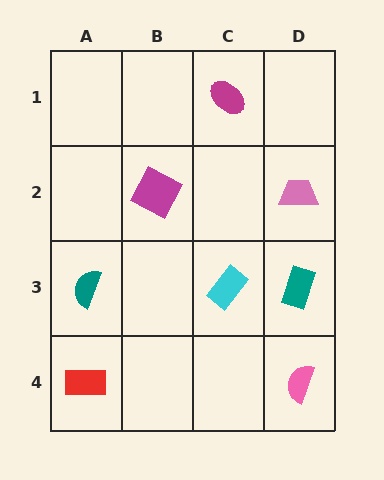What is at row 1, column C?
A magenta ellipse.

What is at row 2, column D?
A pink trapezoid.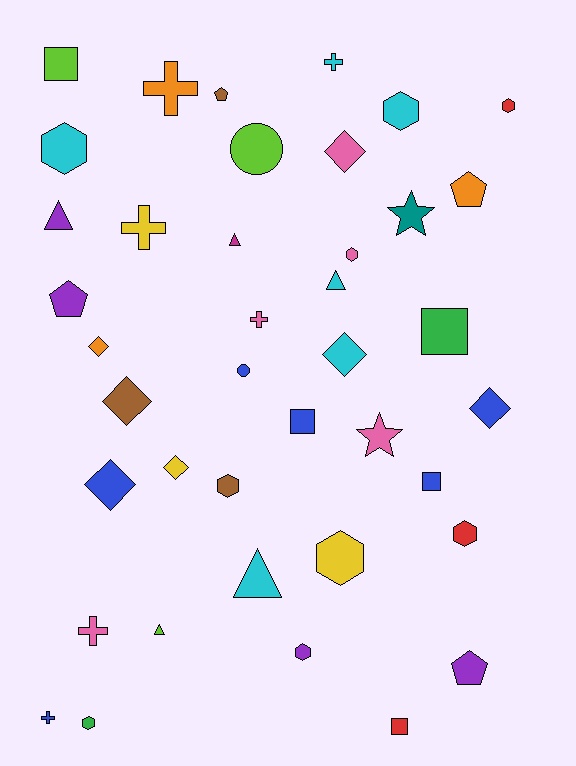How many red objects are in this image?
There are 3 red objects.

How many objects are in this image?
There are 40 objects.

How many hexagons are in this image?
There are 9 hexagons.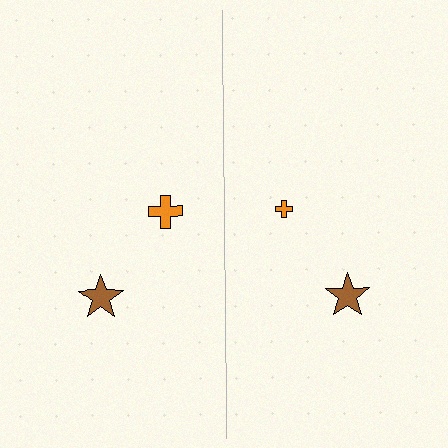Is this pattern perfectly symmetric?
No, the pattern is not perfectly symmetric. The orange cross on the right side has a different size than its mirror counterpart.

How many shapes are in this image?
There are 4 shapes in this image.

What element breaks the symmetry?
The orange cross on the right side has a different size than its mirror counterpart.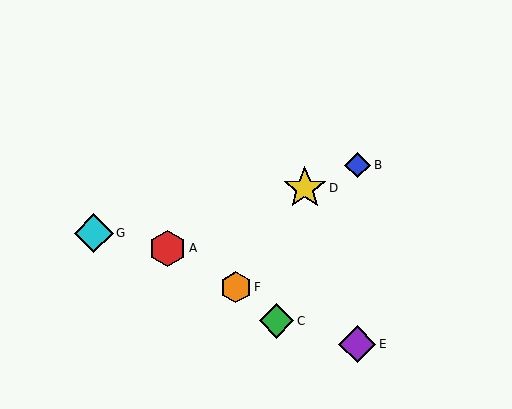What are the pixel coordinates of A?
Object A is at (168, 248).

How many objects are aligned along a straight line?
3 objects (A, B, D) are aligned along a straight line.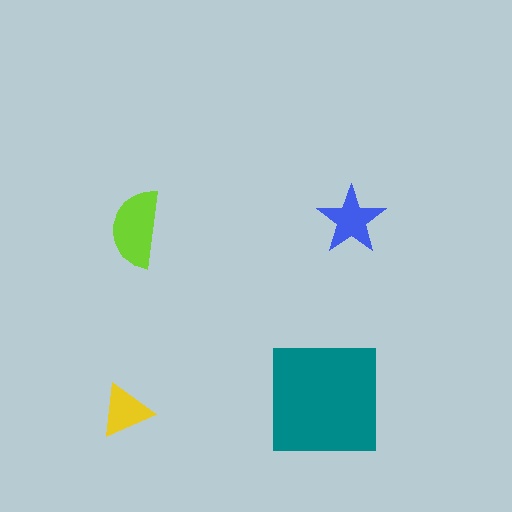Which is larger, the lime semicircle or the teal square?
The teal square.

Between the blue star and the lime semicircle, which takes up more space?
The lime semicircle.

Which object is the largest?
The teal square.